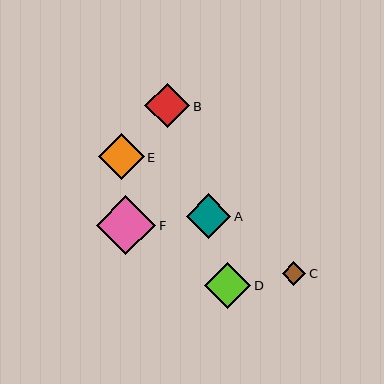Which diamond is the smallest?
Diamond C is the smallest with a size of approximately 23 pixels.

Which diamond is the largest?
Diamond F is the largest with a size of approximately 60 pixels.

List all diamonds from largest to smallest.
From largest to smallest: F, D, E, B, A, C.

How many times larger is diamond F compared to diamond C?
Diamond F is approximately 2.6 times the size of diamond C.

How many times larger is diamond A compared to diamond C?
Diamond A is approximately 1.9 times the size of diamond C.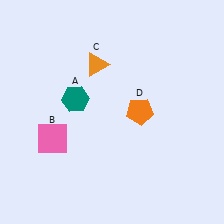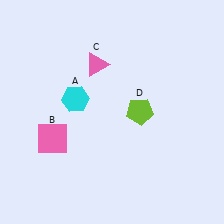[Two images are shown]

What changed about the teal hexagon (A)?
In Image 1, A is teal. In Image 2, it changed to cyan.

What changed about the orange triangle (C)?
In Image 1, C is orange. In Image 2, it changed to pink.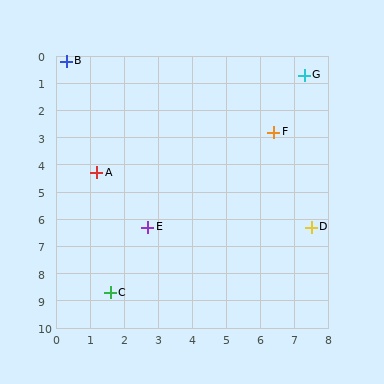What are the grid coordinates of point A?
Point A is at approximately (1.2, 4.3).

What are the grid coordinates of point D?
Point D is at approximately (7.5, 6.3).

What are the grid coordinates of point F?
Point F is at approximately (6.4, 2.8).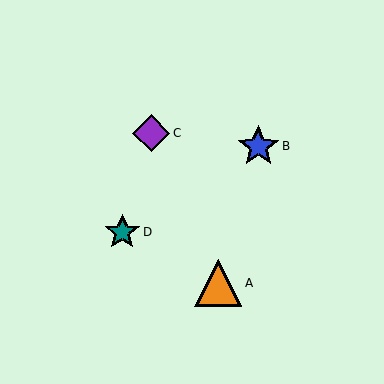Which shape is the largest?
The orange triangle (labeled A) is the largest.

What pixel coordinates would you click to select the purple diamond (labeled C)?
Click at (151, 133) to select the purple diamond C.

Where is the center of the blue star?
The center of the blue star is at (258, 146).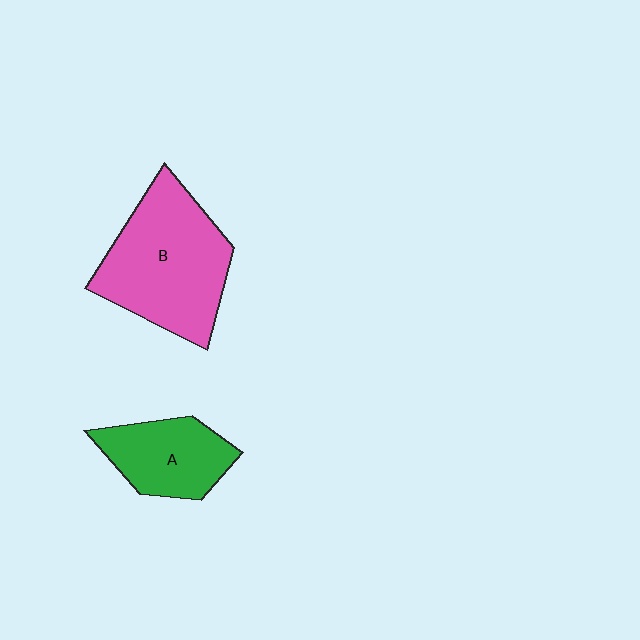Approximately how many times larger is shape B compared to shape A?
Approximately 1.8 times.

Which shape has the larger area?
Shape B (pink).